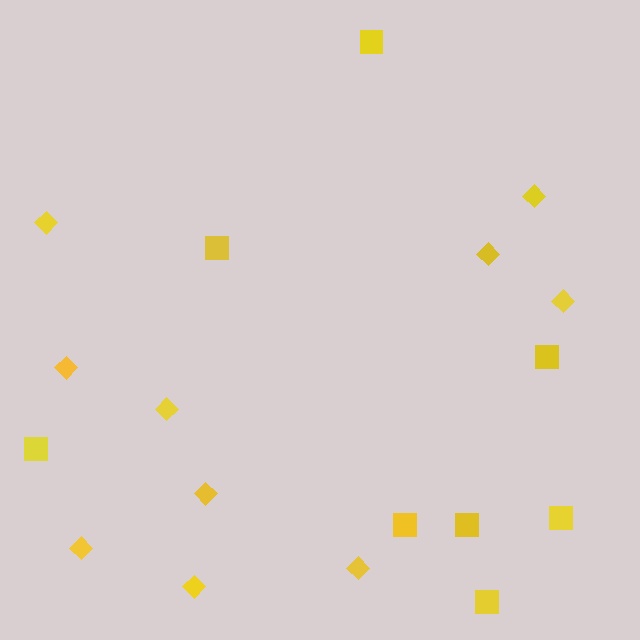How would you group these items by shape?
There are 2 groups: one group of diamonds (10) and one group of squares (8).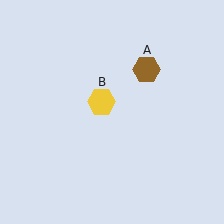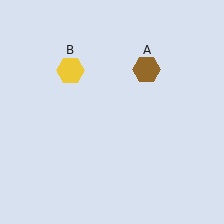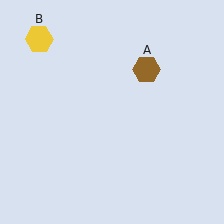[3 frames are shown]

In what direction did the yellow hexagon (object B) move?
The yellow hexagon (object B) moved up and to the left.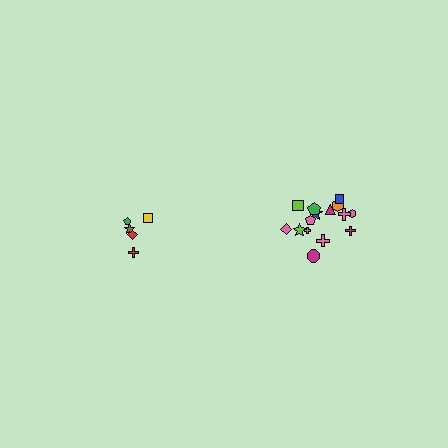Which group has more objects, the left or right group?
The right group.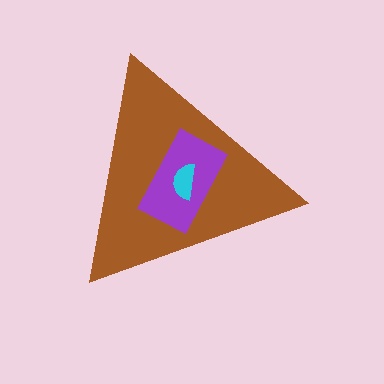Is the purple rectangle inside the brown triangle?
Yes.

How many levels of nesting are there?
3.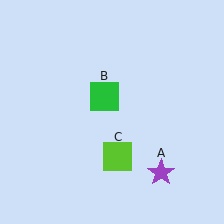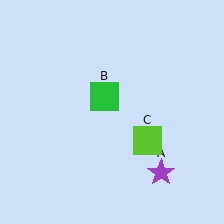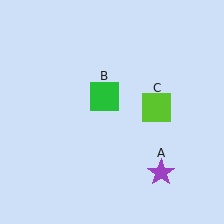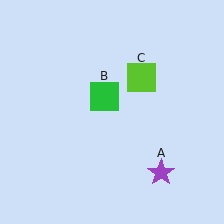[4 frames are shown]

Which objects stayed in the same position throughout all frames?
Purple star (object A) and green square (object B) remained stationary.